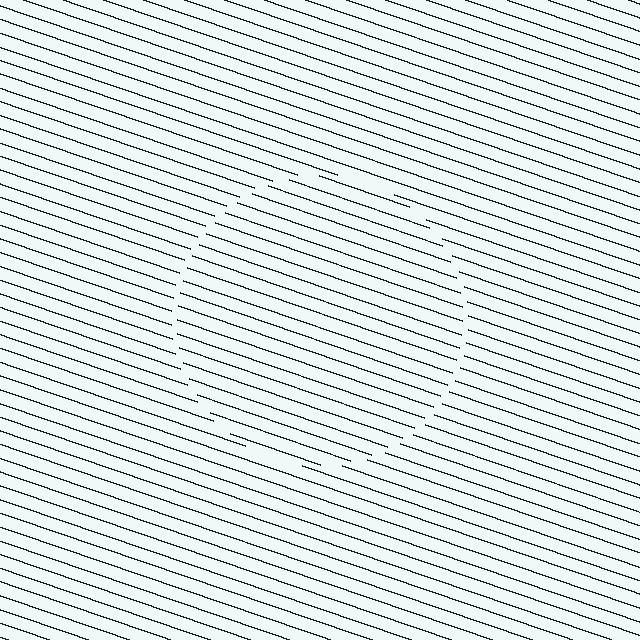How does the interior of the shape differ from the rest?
The interior of the shape contains the same grating, shifted by half a period — the contour is defined by the phase discontinuity where line-ends from the inner and outer gratings abut.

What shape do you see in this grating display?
An illusory circle. The interior of the shape contains the same grating, shifted by half a period — the contour is defined by the phase discontinuity where line-ends from the inner and outer gratings abut.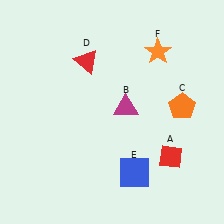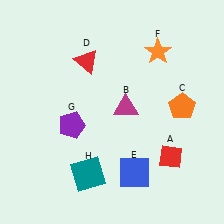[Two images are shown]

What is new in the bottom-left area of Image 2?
A purple pentagon (G) was added in the bottom-left area of Image 2.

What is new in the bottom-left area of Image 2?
A teal square (H) was added in the bottom-left area of Image 2.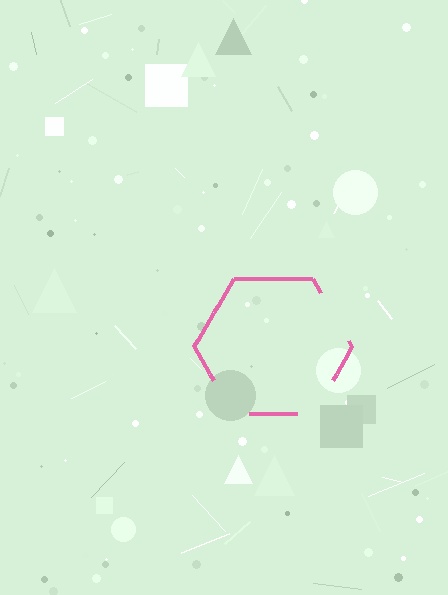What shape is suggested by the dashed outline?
The dashed outline suggests a hexagon.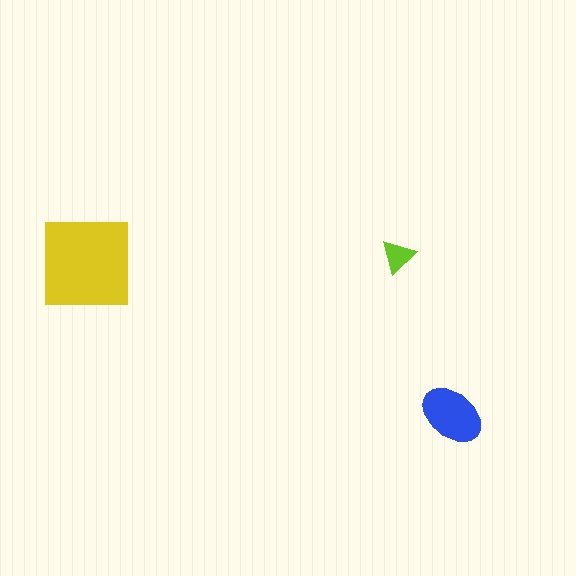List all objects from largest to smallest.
The yellow square, the blue ellipse, the lime triangle.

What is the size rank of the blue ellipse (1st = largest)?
2nd.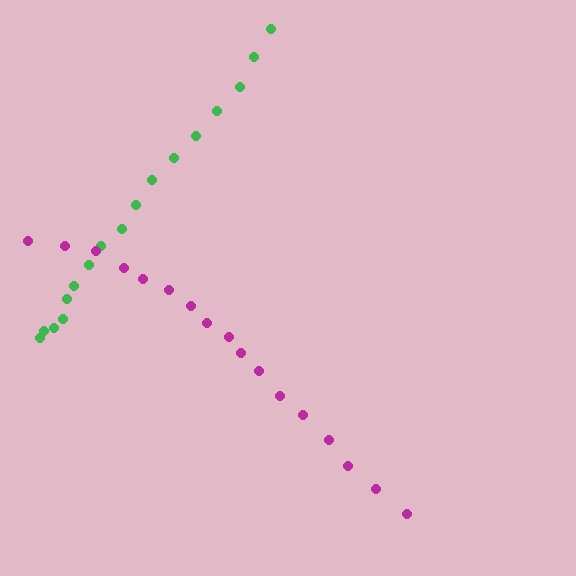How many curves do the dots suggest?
There are 2 distinct paths.